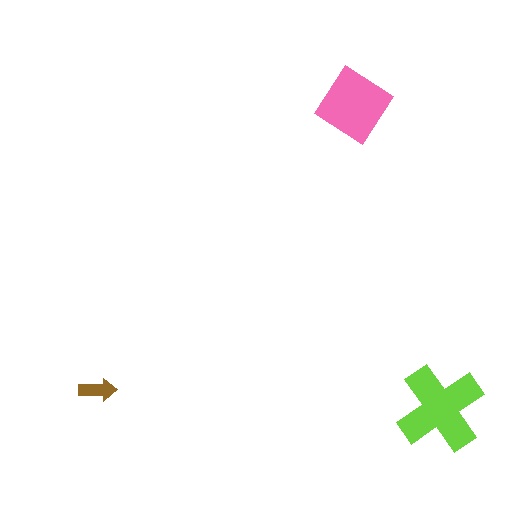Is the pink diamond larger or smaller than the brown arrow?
Larger.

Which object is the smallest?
The brown arrow.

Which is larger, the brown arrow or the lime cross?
The lime cross.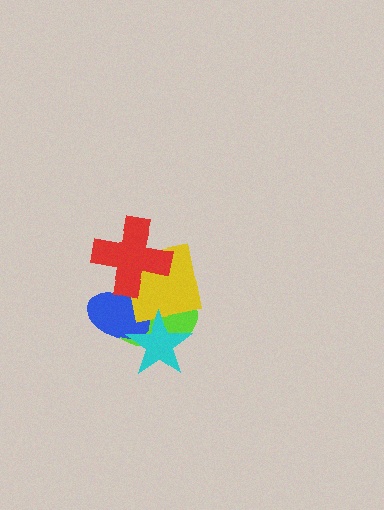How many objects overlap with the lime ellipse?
4 objects overlap with the lime ellipse.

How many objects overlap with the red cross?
3 objects overlap with the red cross.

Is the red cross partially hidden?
No, no other shape covers it.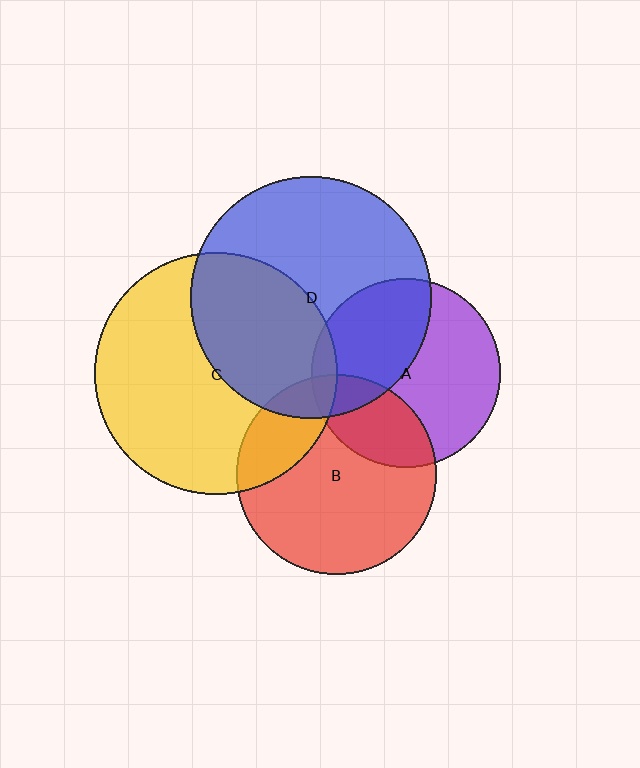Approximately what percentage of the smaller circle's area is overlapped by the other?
Approximately 40%.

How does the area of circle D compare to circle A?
Approximately 1.6 times.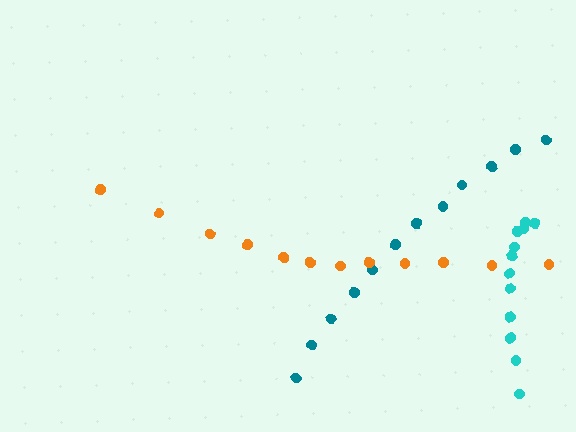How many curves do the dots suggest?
There are 3 distinct paths.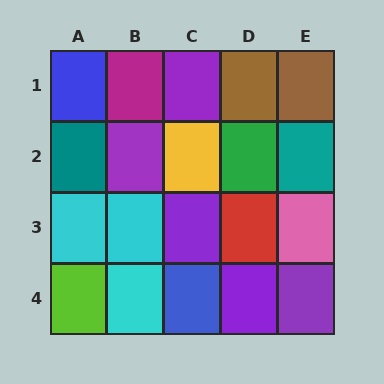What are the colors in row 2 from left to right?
Teal, purple, yellow, green, teal.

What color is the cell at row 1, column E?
Brown.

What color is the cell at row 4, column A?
Lime.